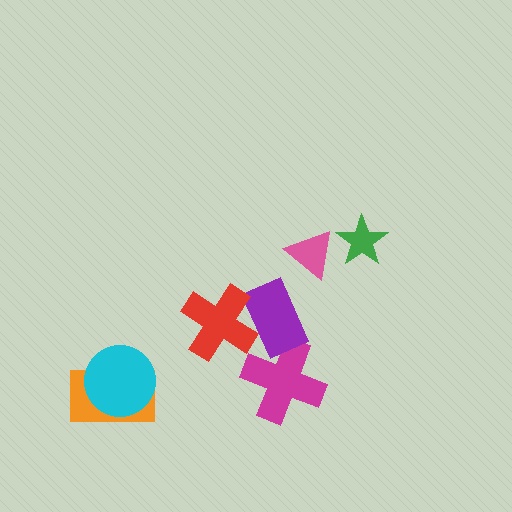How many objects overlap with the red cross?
1 object overlaps with the red cross.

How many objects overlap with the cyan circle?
1 object overlaps with the cyan circle.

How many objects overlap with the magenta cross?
1 object overlaps with the magenta cross.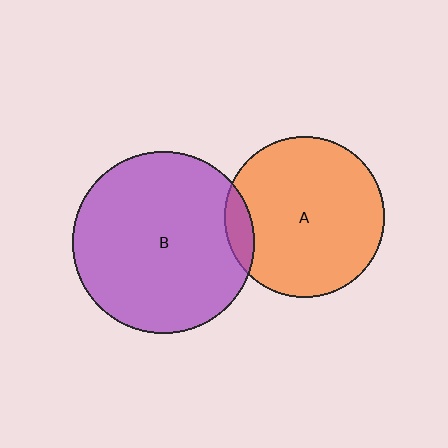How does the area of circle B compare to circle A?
Approximately 1.3 times.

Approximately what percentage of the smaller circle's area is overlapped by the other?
Approximately 10%.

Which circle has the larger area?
Circle B (purple).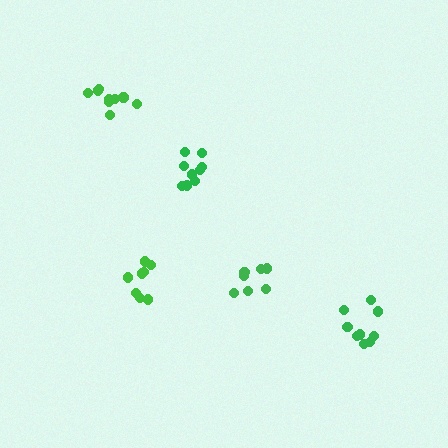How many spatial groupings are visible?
There are 5 spatial groupings.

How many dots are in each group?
Group 1: 9 dots, Group 2: 7 dots, Group 3: 8 dots, Group 4: 9 dots, Group 5: 9 dots (42 total).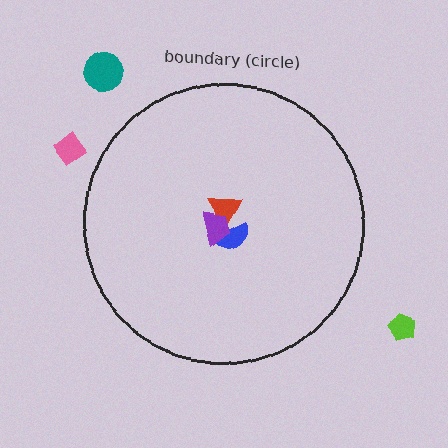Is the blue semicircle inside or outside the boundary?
Inside.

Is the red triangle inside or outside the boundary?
Inside.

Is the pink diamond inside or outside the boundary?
Outside.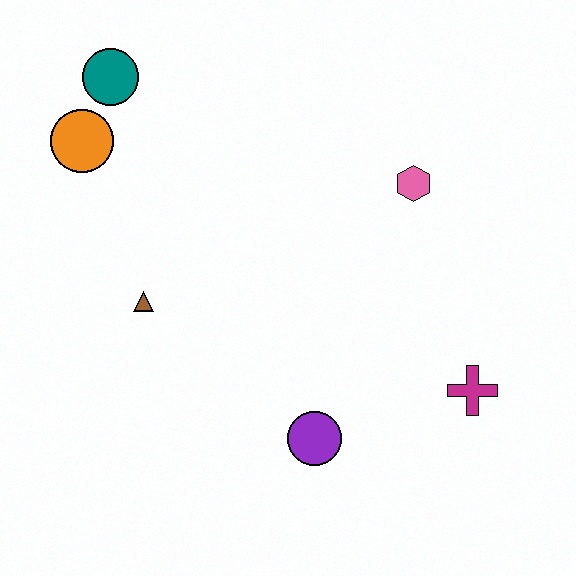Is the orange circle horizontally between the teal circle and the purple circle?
No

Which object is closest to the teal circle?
The orange circle is closest to the teal circle.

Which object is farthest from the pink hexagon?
The orange circle is farthest from the pink hexagon.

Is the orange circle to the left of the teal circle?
Yes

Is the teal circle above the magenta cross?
Yes